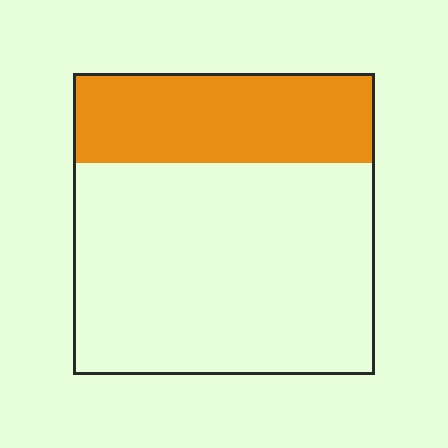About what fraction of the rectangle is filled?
About one third (1/3).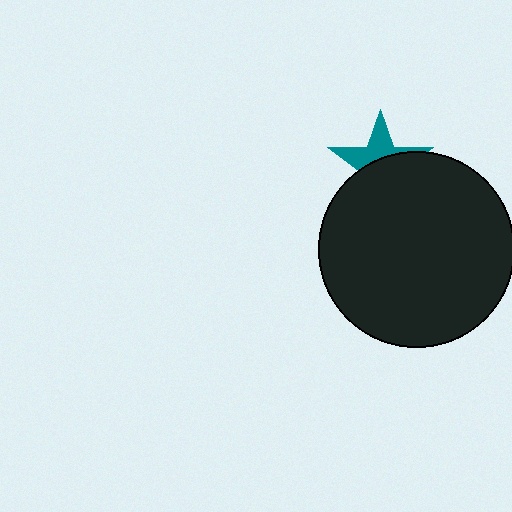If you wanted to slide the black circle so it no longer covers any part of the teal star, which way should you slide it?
Slide it down — that is the most direct way to separate the two shapes.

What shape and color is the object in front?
The object in front is a black circle.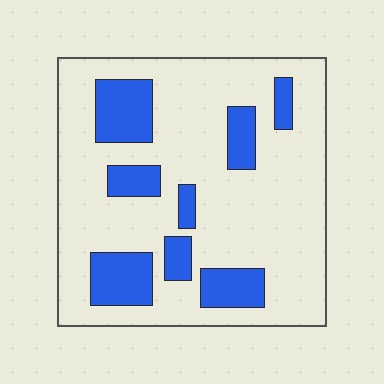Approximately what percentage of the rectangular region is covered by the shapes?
Approximately 20%.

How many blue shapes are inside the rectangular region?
8.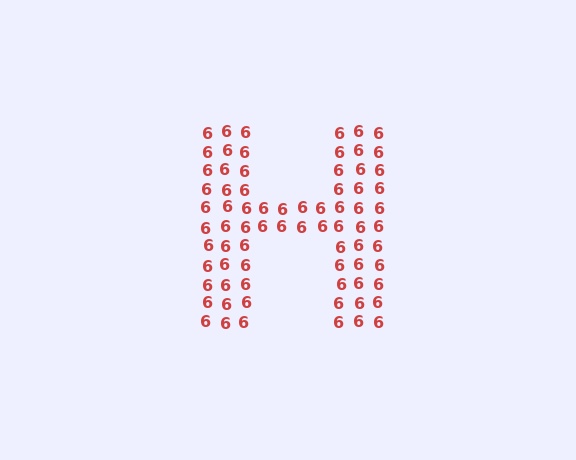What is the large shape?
The large shape is the letter H.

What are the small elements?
The small elements are digit 6's.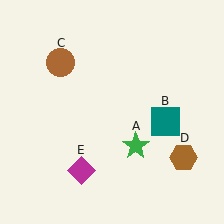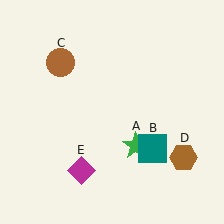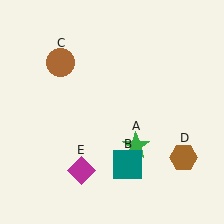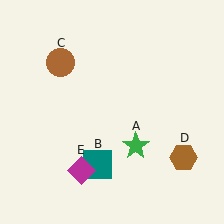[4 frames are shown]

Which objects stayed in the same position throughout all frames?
Green star (object A) and brown circle (object C) and brown hexagon (object D) and magenta diamond (object E) remained stationary.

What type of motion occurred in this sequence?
The teal square (object B) rotated clockwise around the center of the scene.